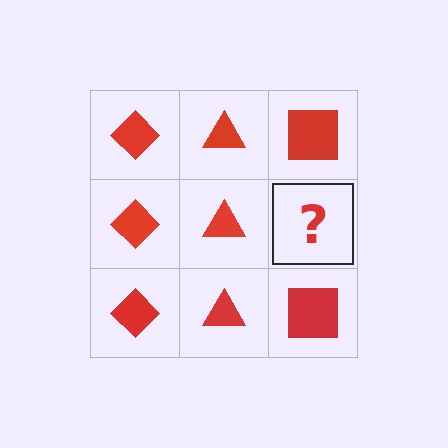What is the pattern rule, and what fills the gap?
The rule is that each column has a consistent shape. The gap should be filled with a red square.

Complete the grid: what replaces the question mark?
The question mark should be replaced with a red square.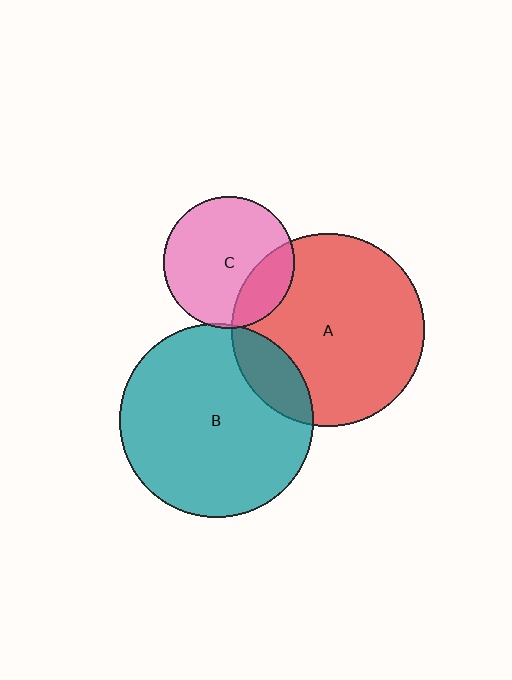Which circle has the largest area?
Circle B (teal).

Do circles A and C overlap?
Yes.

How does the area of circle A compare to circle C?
Approximately 2.2 times.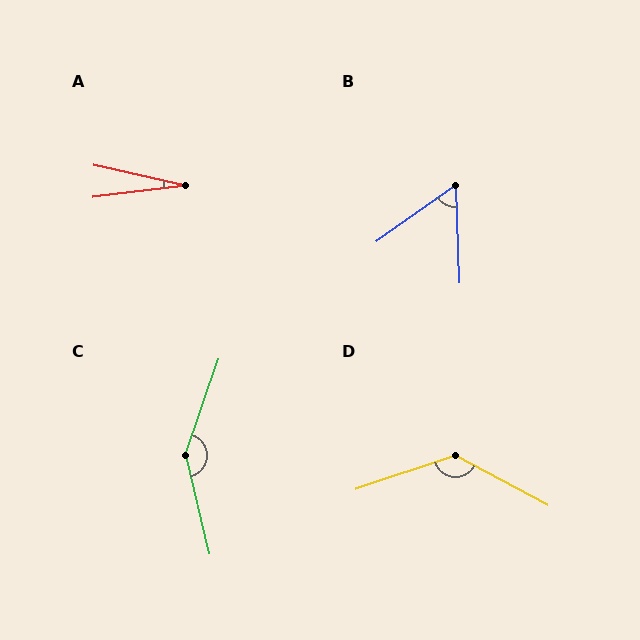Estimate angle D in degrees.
Approximately 133 degrees.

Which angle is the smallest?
A, at approximately 19 degrees.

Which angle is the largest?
C, at approximately 147 degrees.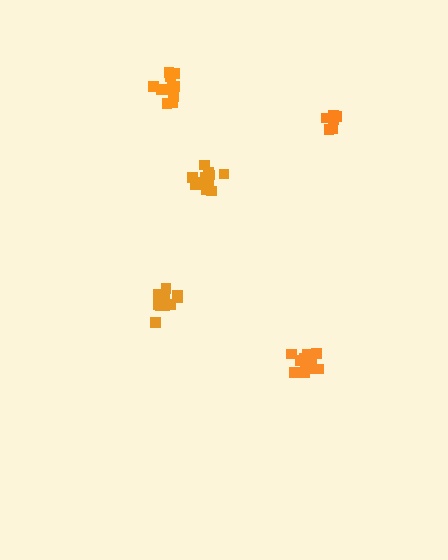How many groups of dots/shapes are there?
There are 5 groups.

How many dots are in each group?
Group 1: 12 dots, Group 2: 7 dots, Group 3: 11 dots, Group 4: 13 dots, Group 5: 11 dots (54 total).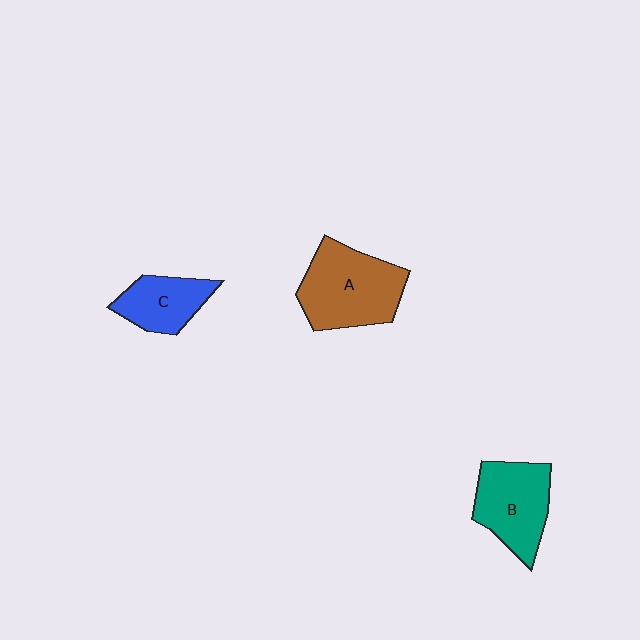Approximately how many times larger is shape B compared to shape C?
Approximately 1.4 times.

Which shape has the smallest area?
Shape C (blue).